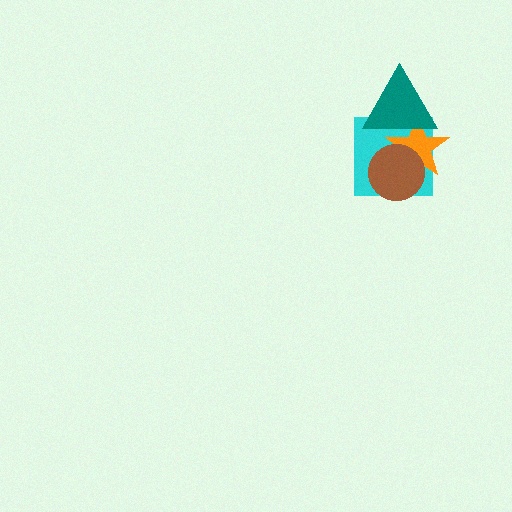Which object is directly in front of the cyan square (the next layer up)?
The orange star is directly in front of the cyan square.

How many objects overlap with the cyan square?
3 objects overlap with the cyan square.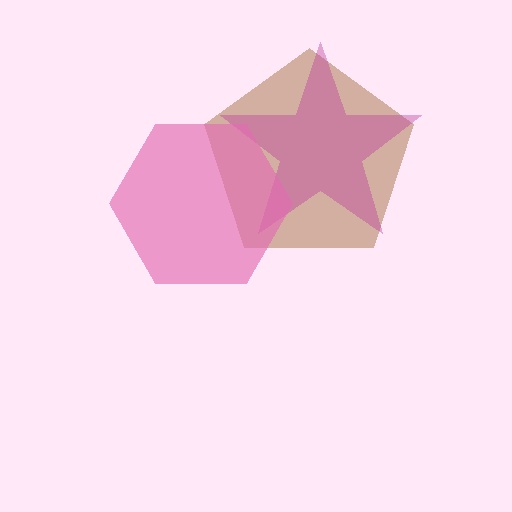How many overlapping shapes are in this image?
There are 3 overlapping shapes in the image.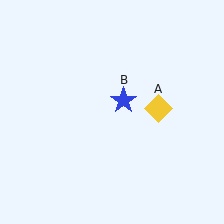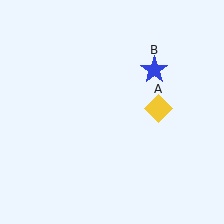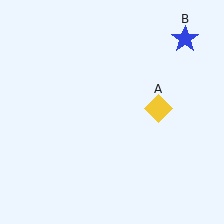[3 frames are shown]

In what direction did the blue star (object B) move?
The blue star (object B) moved up and to the right.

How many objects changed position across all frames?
1 object changed position: blue star (object B).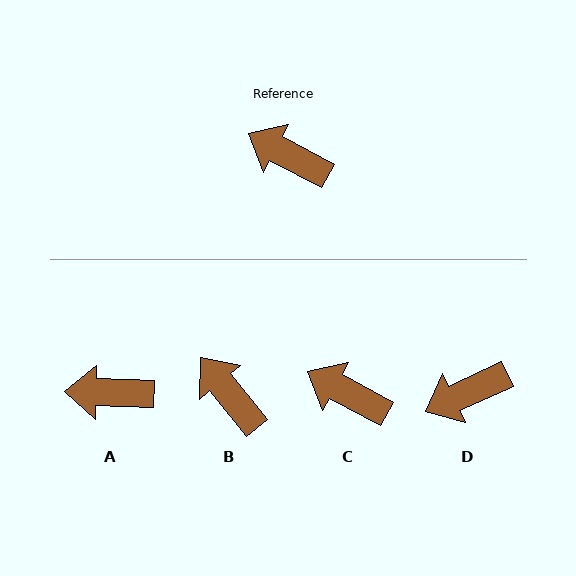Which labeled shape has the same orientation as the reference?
C.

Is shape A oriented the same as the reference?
No, it is off by about 26 degrees.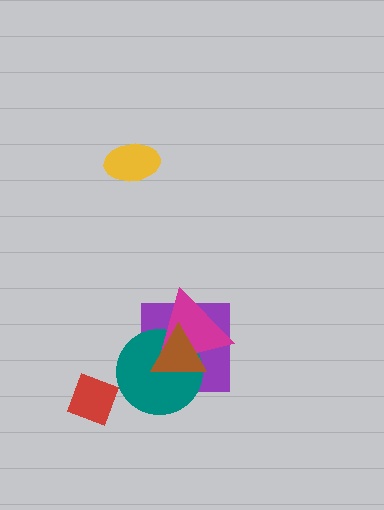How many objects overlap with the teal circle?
3 objects overlap with the teal circle.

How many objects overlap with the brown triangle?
3 objects overlap with the brown triangle.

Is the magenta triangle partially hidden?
Yes, it is partially covered by another shape.